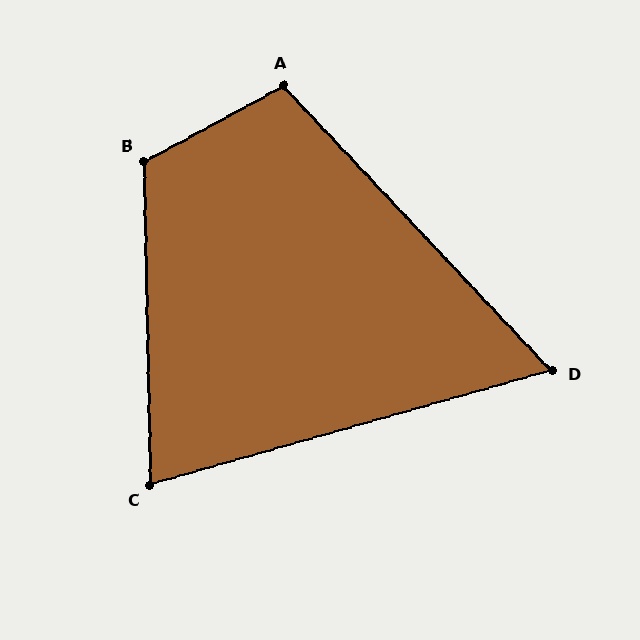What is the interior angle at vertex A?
Approximately 105 degrees (obtuse).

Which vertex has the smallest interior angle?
D, at approximately 63 degrees.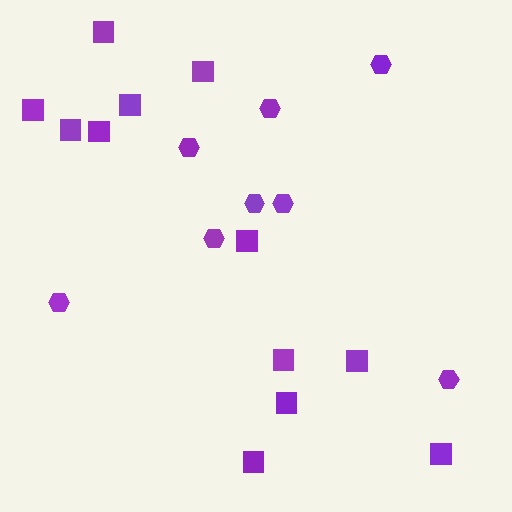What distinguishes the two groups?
There are 2 groups: one group of squares (12) and one group of hexagons (8).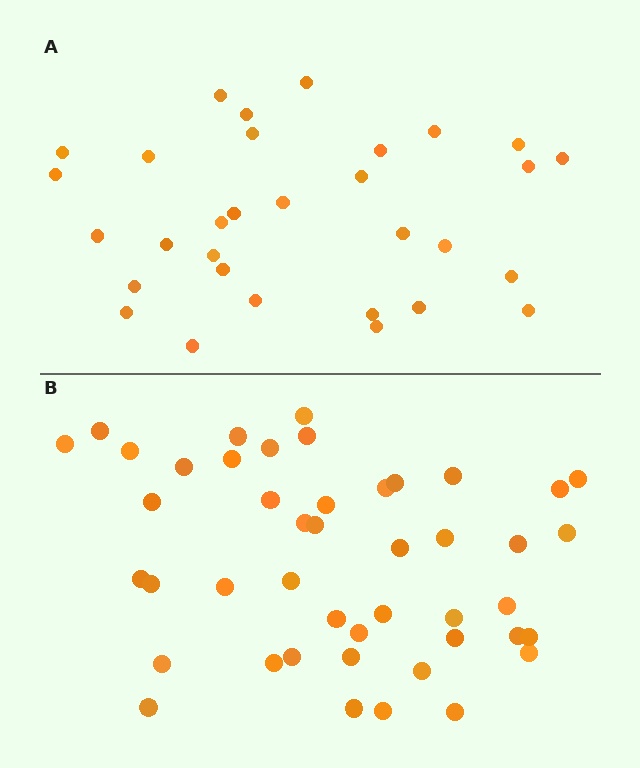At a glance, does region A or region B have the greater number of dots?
Region B (the bottom region) has more dots.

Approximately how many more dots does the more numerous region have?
Region B has approximately 15 more dots than region A.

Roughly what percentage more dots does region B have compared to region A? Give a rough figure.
About 45% more.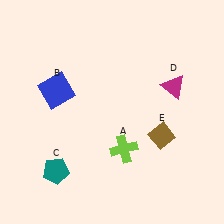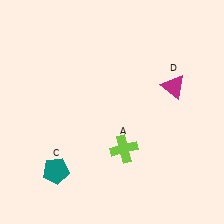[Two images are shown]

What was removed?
The brown diamond (E), the blue square (B) were removed in Image 2.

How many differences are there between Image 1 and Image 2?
There are 2 differences between the two images.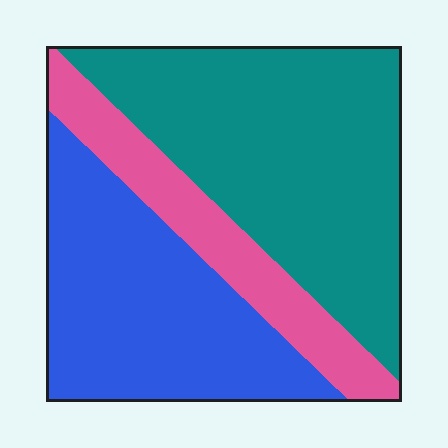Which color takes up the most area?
Teal, at roughly 45%.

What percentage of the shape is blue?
Blue covers about 35% of the shape.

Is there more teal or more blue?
Teal.